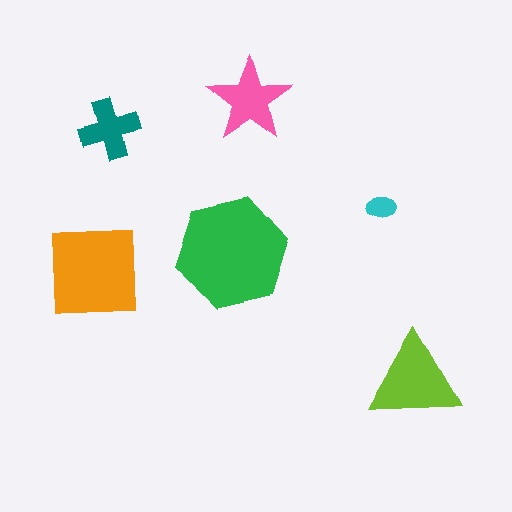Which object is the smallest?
The cyan ellipse.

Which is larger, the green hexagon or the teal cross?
The green hexagon.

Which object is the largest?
The green hexagon.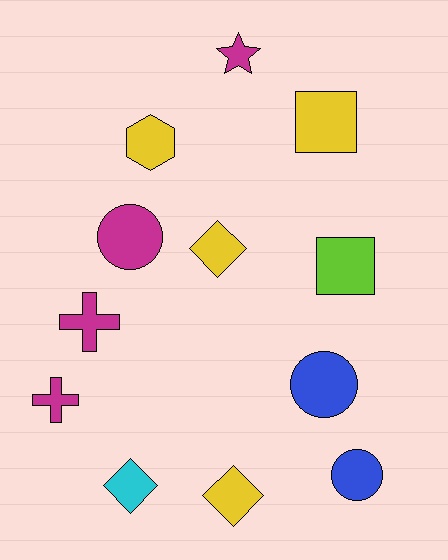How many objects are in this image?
There are 12 objects.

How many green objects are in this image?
There are no green objects.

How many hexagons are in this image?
There is 1 hexagon.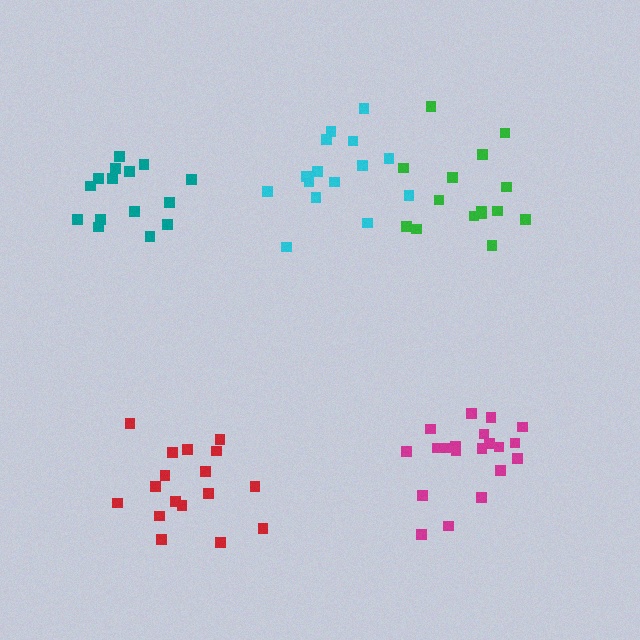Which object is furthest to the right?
The green cluster is rightmost.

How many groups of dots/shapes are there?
There are 5 groups.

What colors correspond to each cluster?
The clusters are colored: cyan, teal, red, magenta, green.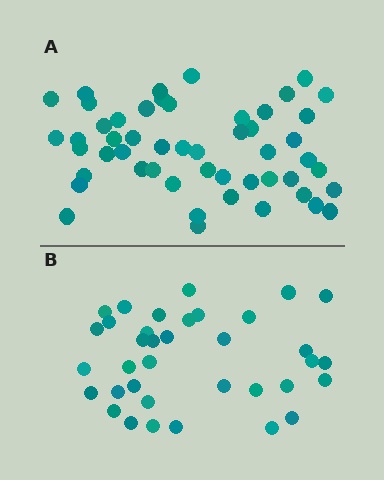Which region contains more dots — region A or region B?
Region A (the top region) has more dots.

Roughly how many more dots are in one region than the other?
Region A has approximately 15 more dots than region B.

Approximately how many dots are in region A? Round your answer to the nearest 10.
About 50 dots. (The exact count is 51, which rounds to 50.)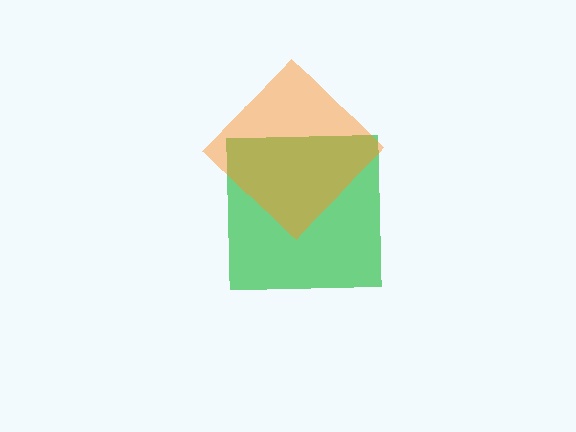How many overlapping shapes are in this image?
There are 2 overlapping shapes in the image.